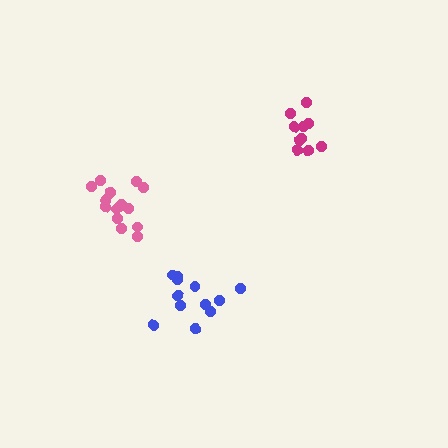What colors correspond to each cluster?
The clusters are colored: magenta, pink, blue.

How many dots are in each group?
Group 1: 10 dots, Group 2: 15 dots, Group 3: 12 dots (37 total).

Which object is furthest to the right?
The magenta cluster is rightmost.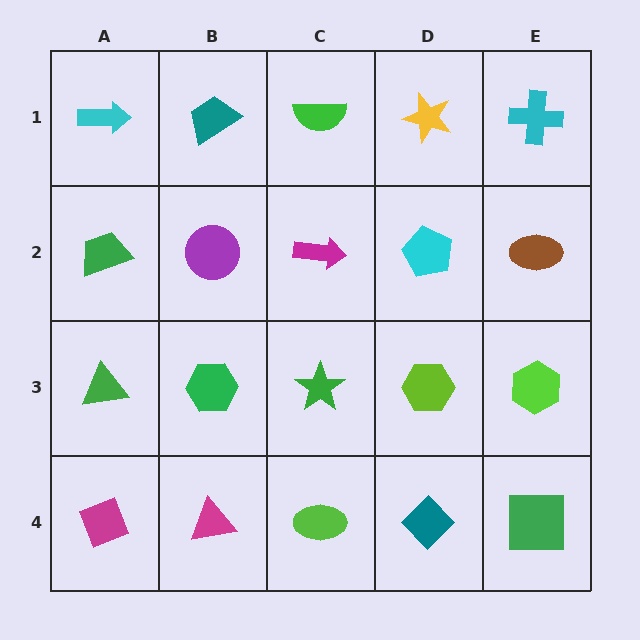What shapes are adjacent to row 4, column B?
A green hexagon (row 3, column B), a magenta diamond (row 4, column A), a lime ellipse (row 4, column C).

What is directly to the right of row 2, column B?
A magenta arrow.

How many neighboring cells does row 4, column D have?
3.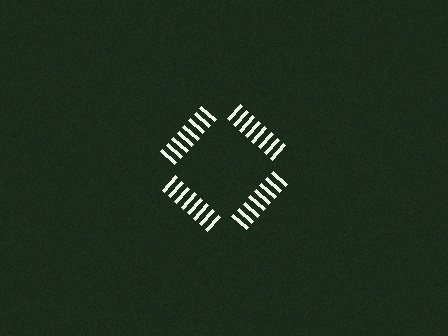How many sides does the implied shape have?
4 sides — the line-ends trace a square.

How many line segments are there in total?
32 — 8 along each of the 4 edges.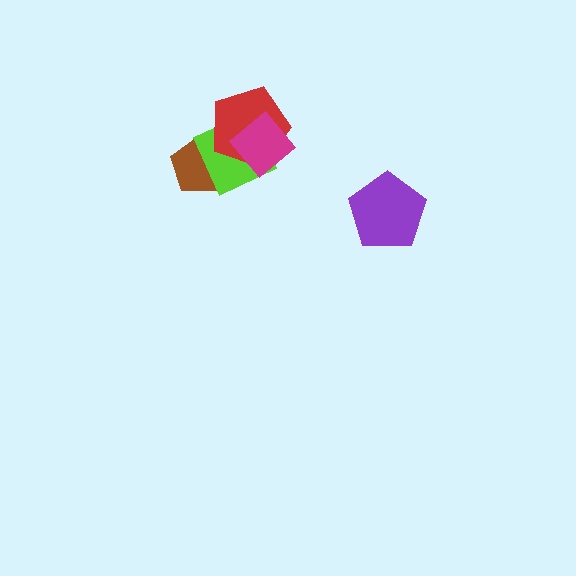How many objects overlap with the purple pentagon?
0 objects overlap with the purple pentagon.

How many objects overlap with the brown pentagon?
2 objects overlap with the brown pentagon.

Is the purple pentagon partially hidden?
No, no other shape covers it.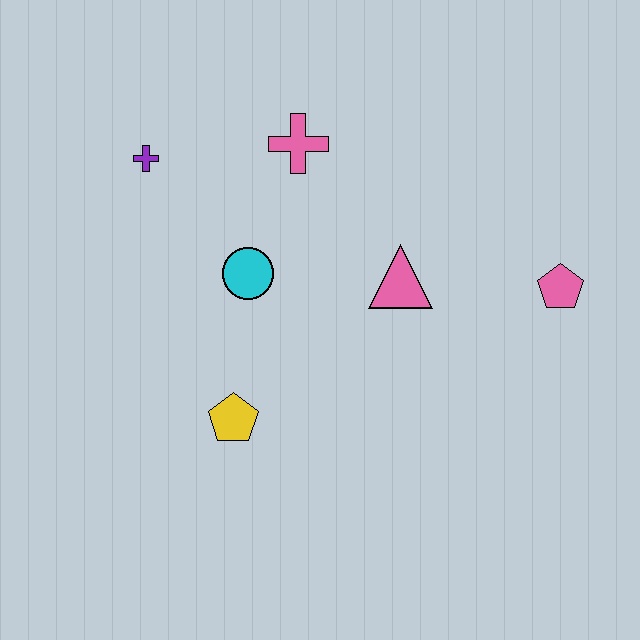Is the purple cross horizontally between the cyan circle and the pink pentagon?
No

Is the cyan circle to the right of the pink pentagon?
No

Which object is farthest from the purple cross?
The pink pentagon is farthest from the purple cross.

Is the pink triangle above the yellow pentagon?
Yes